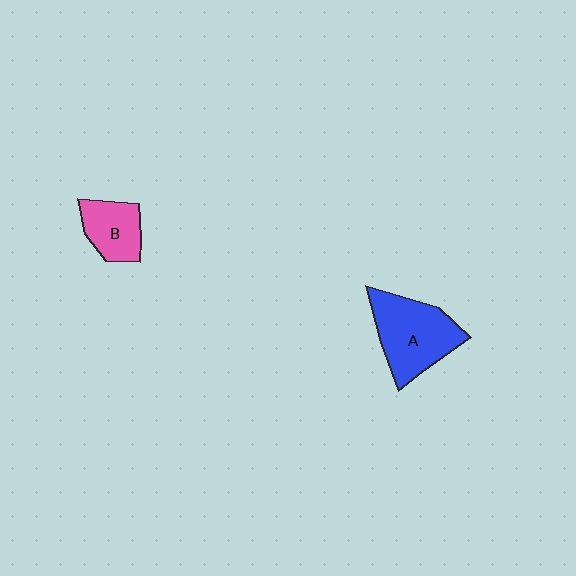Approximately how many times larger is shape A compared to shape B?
Approximately 1.8 times.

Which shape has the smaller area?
Shape B (pink).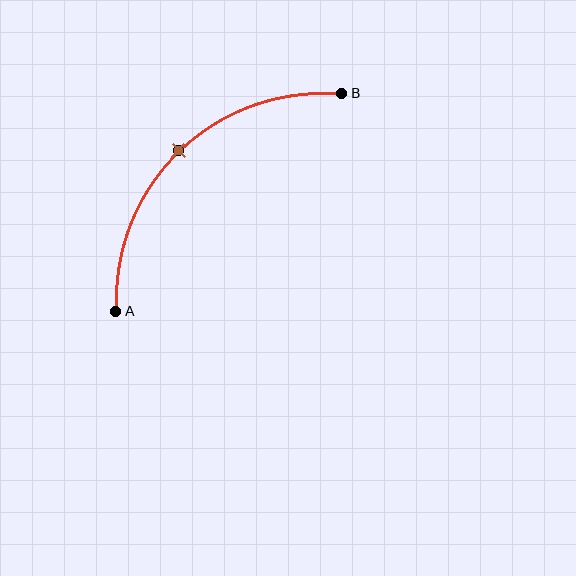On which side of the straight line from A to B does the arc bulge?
The arc bulges above and to the left of the straight line connecting A and B.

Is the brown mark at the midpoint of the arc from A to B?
Yes. The brown mark lies on the arc at equal arc-length from both A and B — it is the arc midpoint.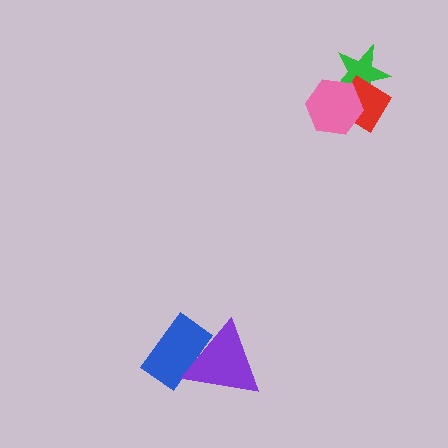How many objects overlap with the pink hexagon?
2 objects overlap with the pink hexagon.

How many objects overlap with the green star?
2 objects overlap with the green star.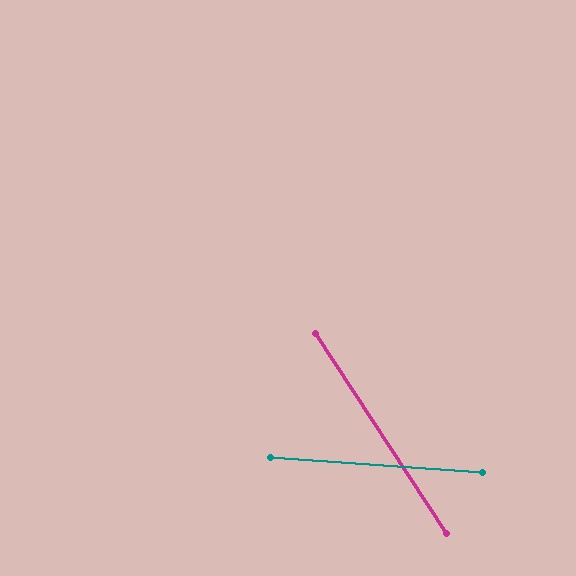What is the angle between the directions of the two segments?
Approximately 52 degrees.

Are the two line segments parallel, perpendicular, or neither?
Neither parallel nor perpendicular — they differ by about 52°.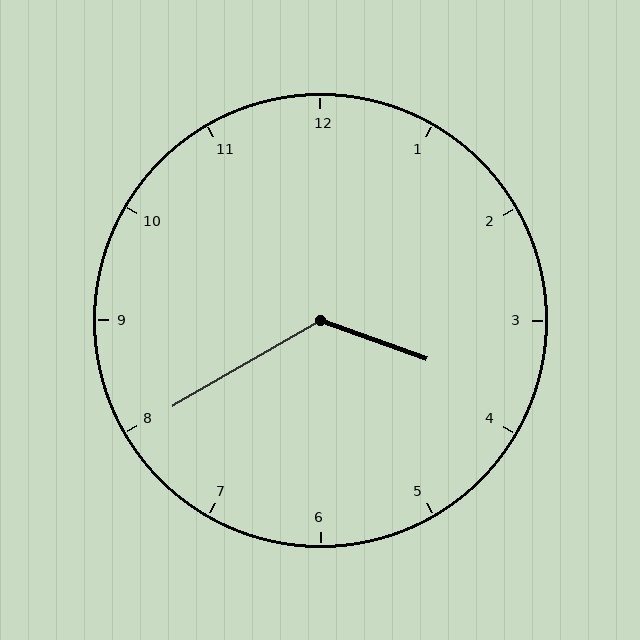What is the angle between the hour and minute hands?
Approximately 130 degrees.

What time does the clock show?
3:40.